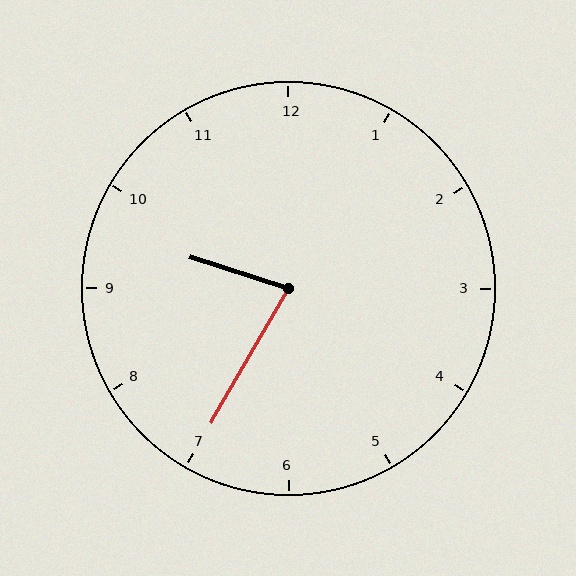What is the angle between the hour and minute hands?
Approximately 78 degrees.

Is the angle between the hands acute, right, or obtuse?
It is acute.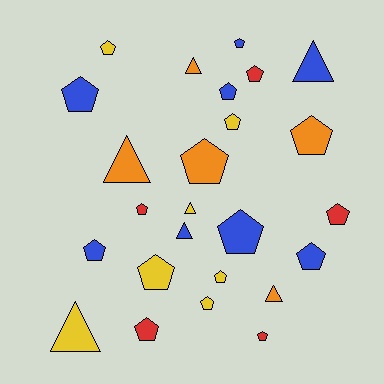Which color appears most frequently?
Blue, with 8 objects.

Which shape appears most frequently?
Pentagon, with 18 objects.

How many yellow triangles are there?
There are 2 yellow triangles.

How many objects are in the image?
There are 25 objects.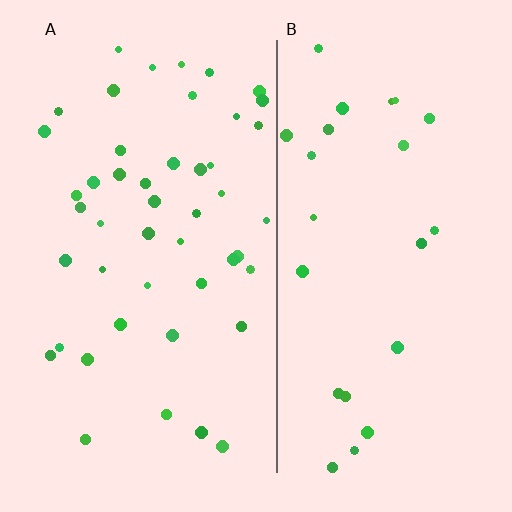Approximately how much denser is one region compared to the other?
Approximately 1.9× — region A over region B.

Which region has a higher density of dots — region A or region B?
A (the left).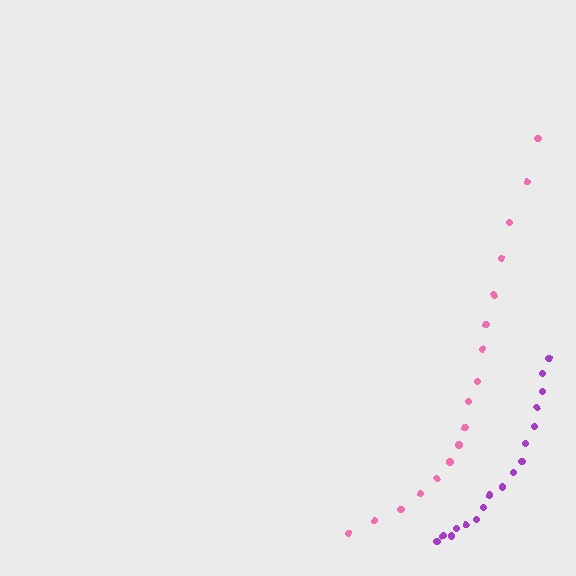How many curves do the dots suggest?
There are 2 distinct paths.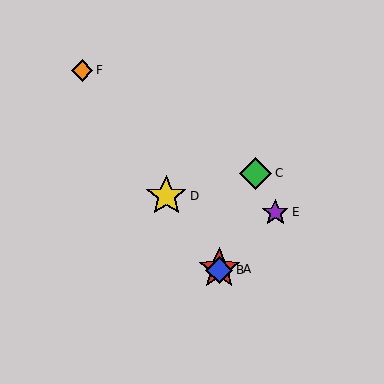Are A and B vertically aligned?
Yes, both are at x≈219.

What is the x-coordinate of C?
Object C is at x≈256.